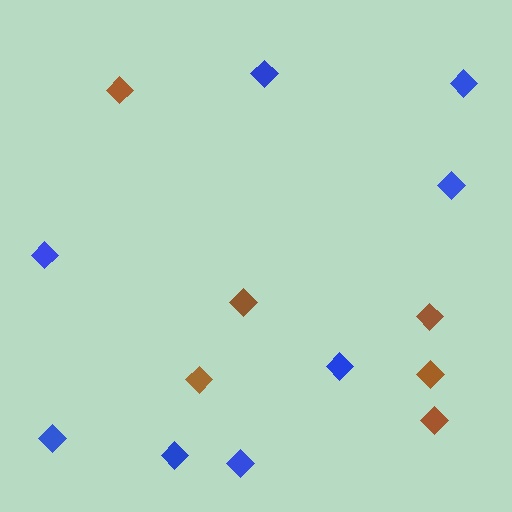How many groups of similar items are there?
There are 2 groups: one group of brown diamonds (6) and one group of blue diamonds (8).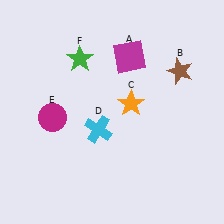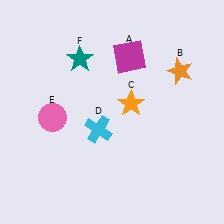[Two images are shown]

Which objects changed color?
B changed from brown to orange. E changed from magenta to pink. F changed from green to teal.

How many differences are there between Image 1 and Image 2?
There are 3 differences between the two images.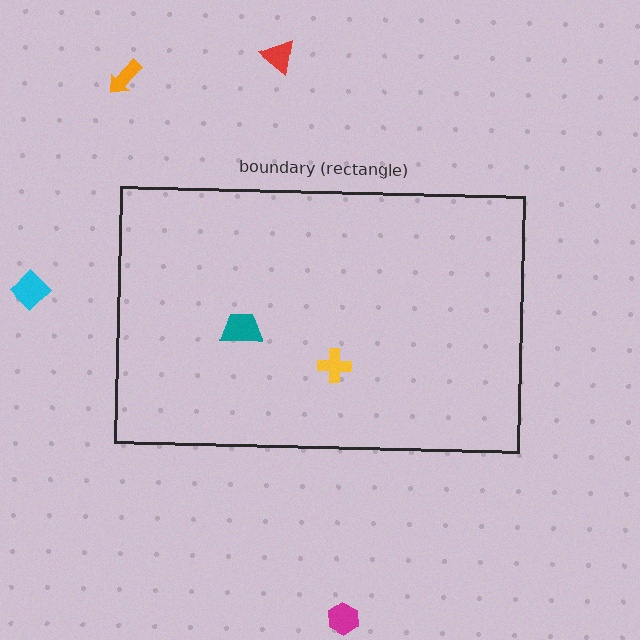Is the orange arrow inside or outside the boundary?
Outside.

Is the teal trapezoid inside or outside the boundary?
Inside.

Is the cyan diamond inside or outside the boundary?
Outside.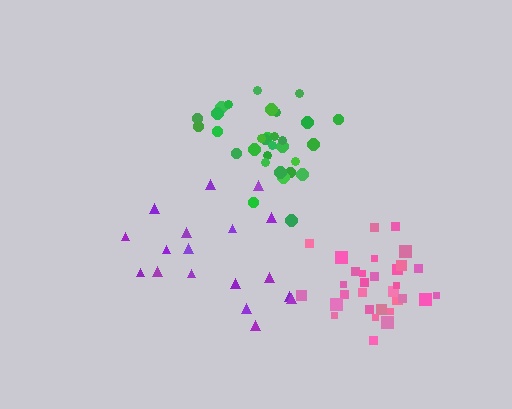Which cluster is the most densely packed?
Green.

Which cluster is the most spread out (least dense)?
Purple.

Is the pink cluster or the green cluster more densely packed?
Green.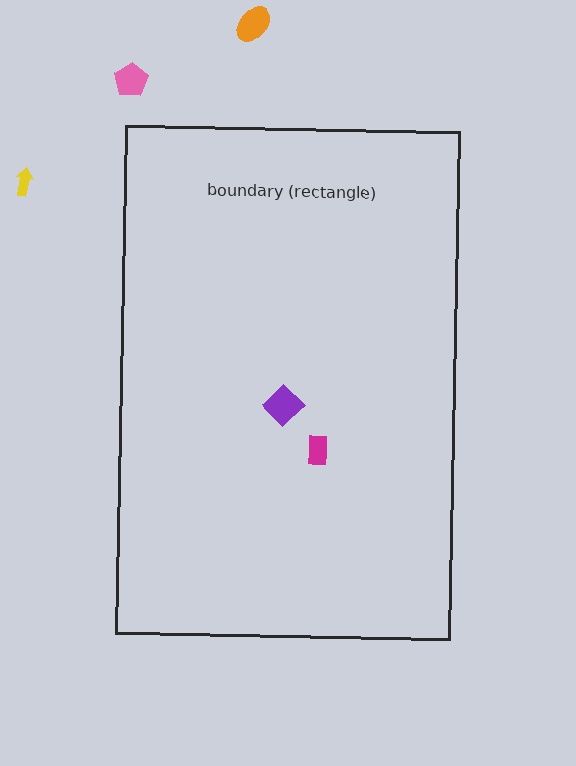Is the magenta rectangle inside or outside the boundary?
Inside.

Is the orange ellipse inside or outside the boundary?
Outside.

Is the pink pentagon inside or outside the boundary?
Outside.